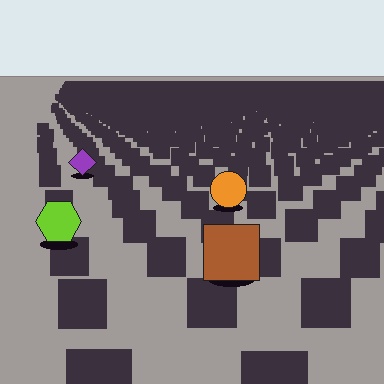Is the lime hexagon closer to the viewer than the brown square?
No. The brown square is closer — you can tell from the texture gradient: the ground texture is coarser near it.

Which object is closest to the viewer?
The brown square is closest. The texture marks near it are larger and more spread out.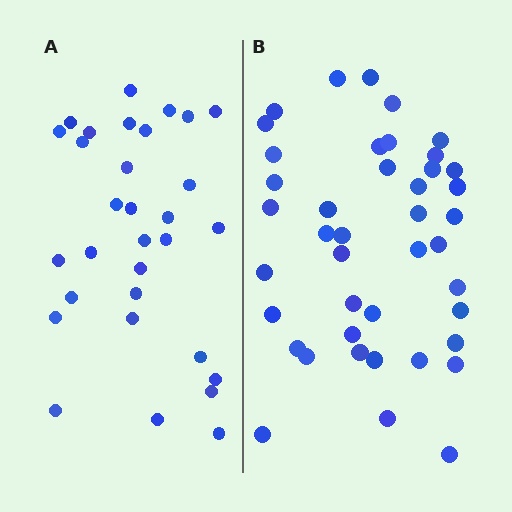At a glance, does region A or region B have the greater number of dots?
Region B (the right region) has more dots.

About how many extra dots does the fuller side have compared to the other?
Region B has roughly 12 or so more dots than region A.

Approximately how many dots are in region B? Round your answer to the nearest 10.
About 40 dots. (The exact count is 42, which rounds to 40.)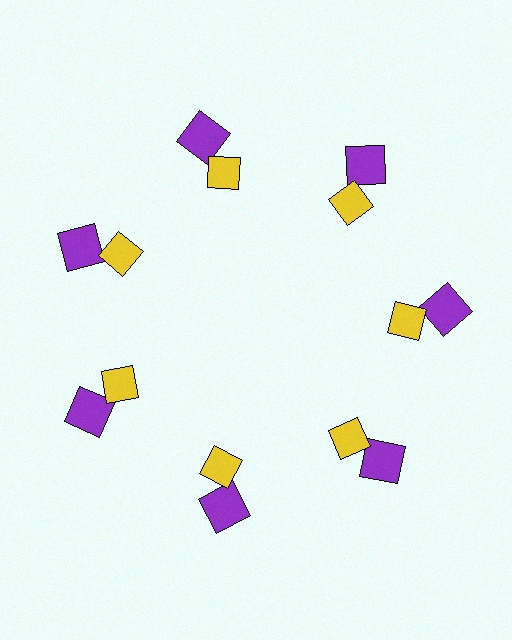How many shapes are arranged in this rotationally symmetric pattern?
There are 14 shapes, arranged in 7 groups of 2.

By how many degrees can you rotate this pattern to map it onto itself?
The pattern maps onto itself every 51 degrees of rotation.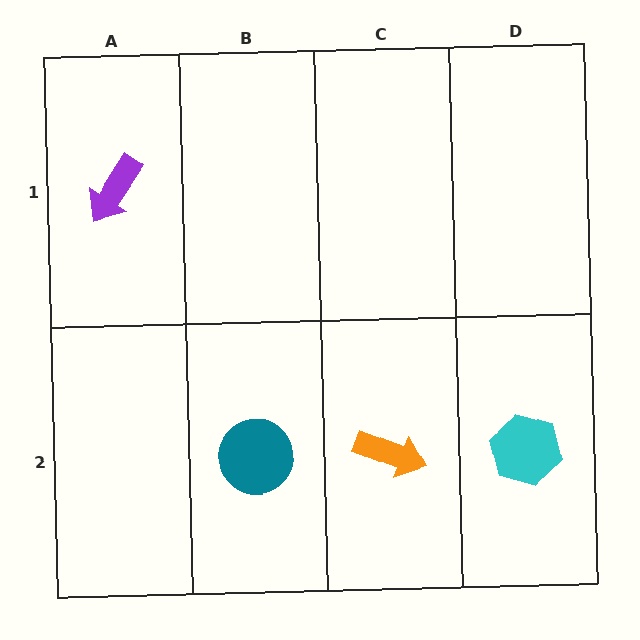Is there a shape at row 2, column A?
No, that cell is empty.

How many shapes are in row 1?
1 shape.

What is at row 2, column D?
A cyan hexagon.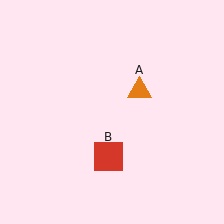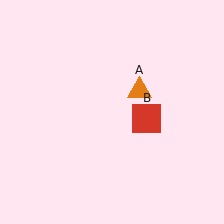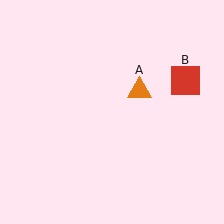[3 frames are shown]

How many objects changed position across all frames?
1 object changed position: red square (object B).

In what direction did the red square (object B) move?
The red square (object B) moved up and to the right.